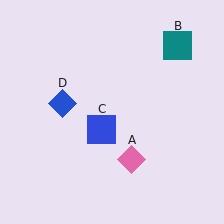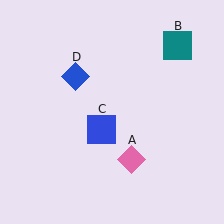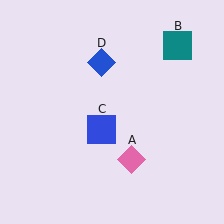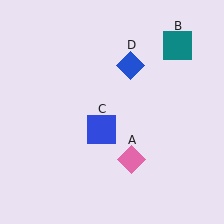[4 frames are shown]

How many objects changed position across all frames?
1 object changed position: blue diamond (object D).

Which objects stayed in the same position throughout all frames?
Pink diamond (object A) and teal square (object B) and blue square (object C) remained stationary.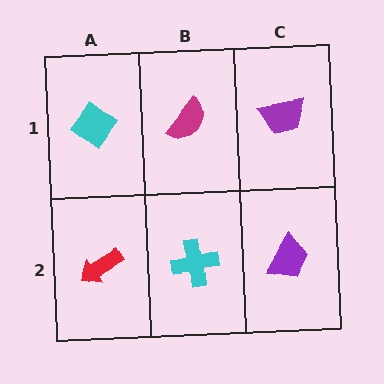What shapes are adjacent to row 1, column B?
A cyan cross (row 2, column B), a cyan diamond (row 1, column A), a purple trapezoid (row 1, column C).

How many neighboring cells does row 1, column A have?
2.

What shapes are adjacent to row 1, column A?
A red arrow (row 2, column A), a magenta semicircle (row 1, column B).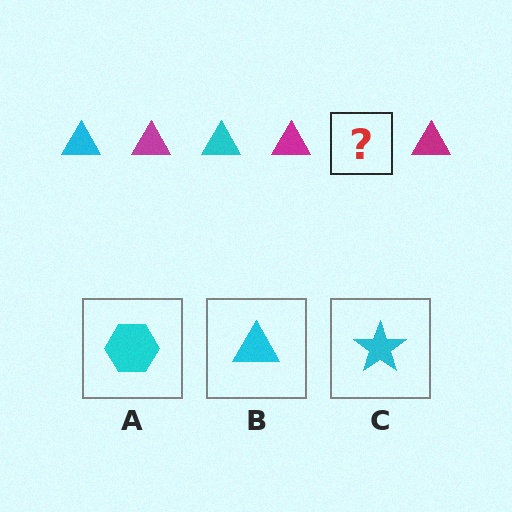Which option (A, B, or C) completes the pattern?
B.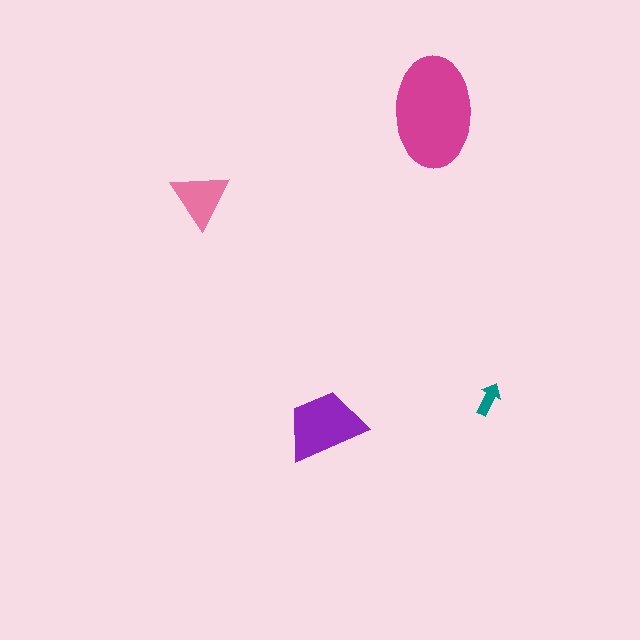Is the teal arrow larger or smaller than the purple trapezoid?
Smaller.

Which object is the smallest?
The teal arrow.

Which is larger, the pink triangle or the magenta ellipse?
The magenta ellipse.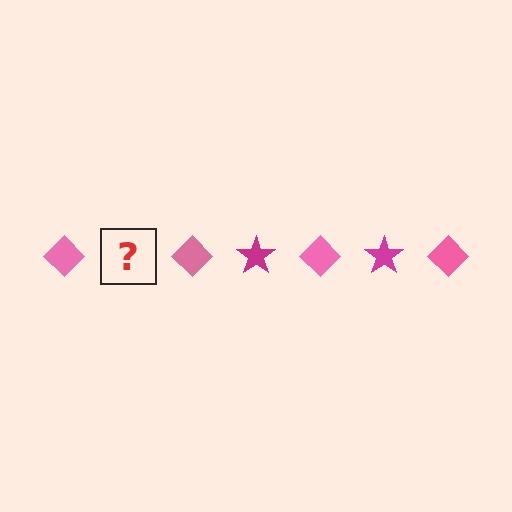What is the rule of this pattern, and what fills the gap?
The rule is that the pattern alternates between pink diamond and magenta star. The gap should be filled with a magenta star.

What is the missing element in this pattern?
The missing element is a magenta star.